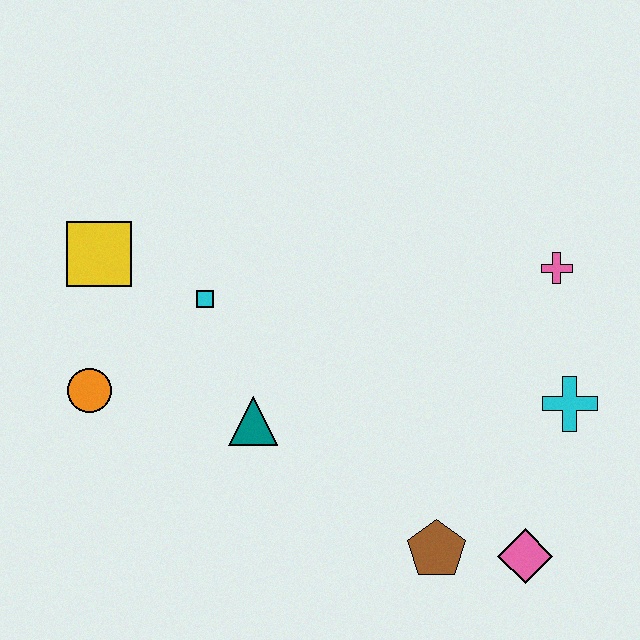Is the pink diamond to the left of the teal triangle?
No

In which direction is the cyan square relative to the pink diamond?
The cyan square is to the left of the pink diamond.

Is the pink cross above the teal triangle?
Yes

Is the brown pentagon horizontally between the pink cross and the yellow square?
Yes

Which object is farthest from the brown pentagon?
The yellow square is farthest from the brown pentagon.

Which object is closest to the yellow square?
The cyan square is closest to the yellow square.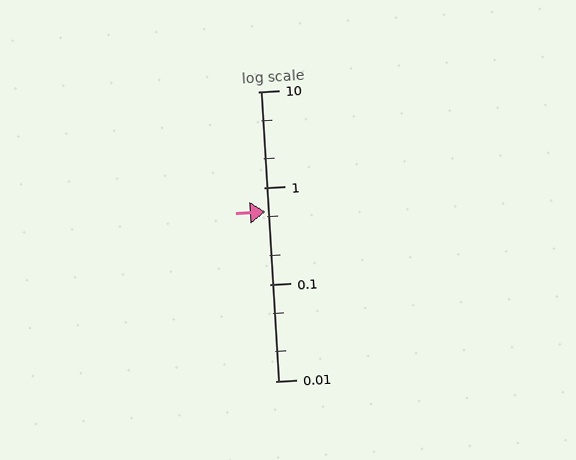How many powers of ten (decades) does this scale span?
The scale spans 3 decades, from 0.01 to 10.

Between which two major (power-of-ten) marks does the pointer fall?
The pointer is between 0.1 and 1.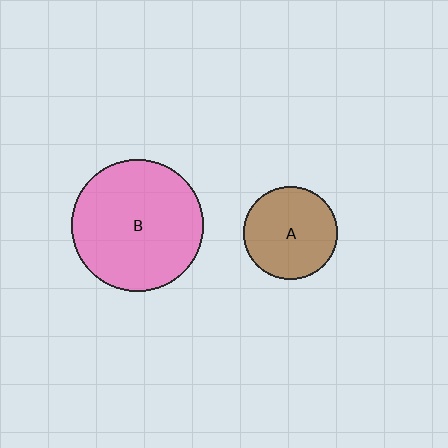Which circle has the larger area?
Circle B (pink).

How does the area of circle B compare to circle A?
Approximately 2.0 times.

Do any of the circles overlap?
No, none of the circles overlap.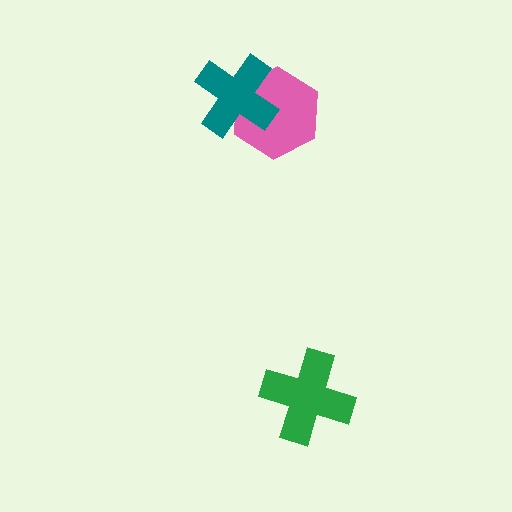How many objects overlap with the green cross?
0 objects overlap with the green cross.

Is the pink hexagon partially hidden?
Yes, it is partially covered by another shape.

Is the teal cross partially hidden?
No, no other shape covers it.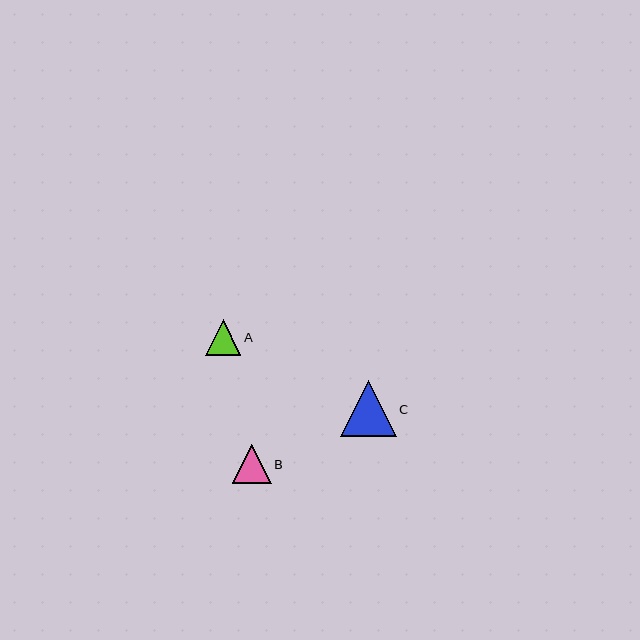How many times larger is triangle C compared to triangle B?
Triangle C is approximately 1.4 times the size of triangle B.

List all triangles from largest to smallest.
From largest to smallest: C, B, A.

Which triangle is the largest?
Triangle C is the largest with a size of approximately 56 pixels.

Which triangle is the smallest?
Triangle A is the smallest with a size of approximately 36 pixels.